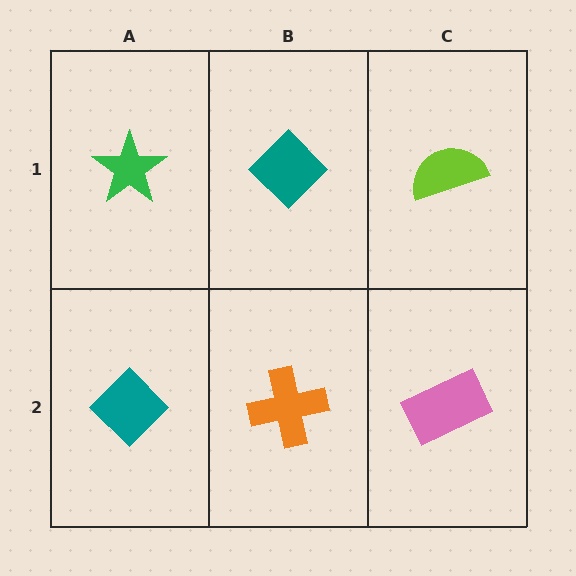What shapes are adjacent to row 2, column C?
A lime semicircle (row 1, column C), an orange cross (row 2, column B).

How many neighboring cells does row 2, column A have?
2.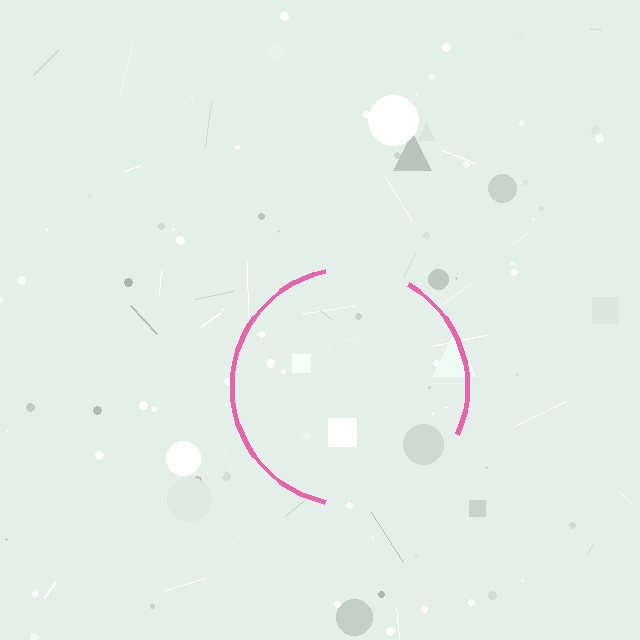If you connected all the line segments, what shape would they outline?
They would outline a circle.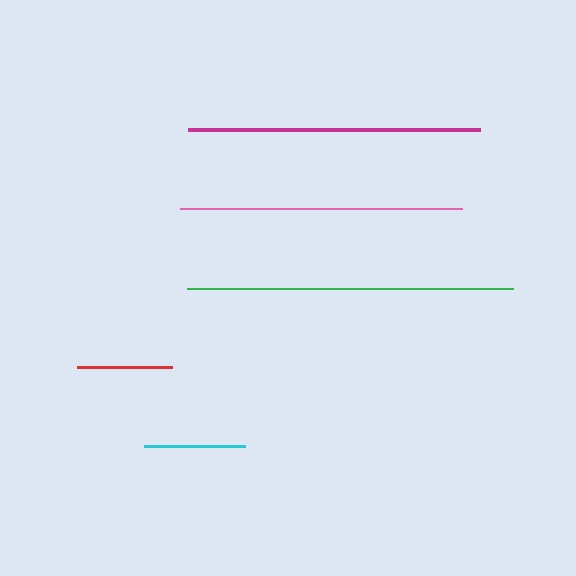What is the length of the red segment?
The red segment is approximately 95 pixels long.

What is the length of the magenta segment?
The magenta segment is approximately 292 pixels long.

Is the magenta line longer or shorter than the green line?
The green line is longer than the magenta line.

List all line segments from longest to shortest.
From longest to shortest: green, magenta, pink, cyan, red.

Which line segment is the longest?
The green line is the longest at approximately 327 pixels.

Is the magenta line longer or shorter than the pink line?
The magenta line is longer than the pink line.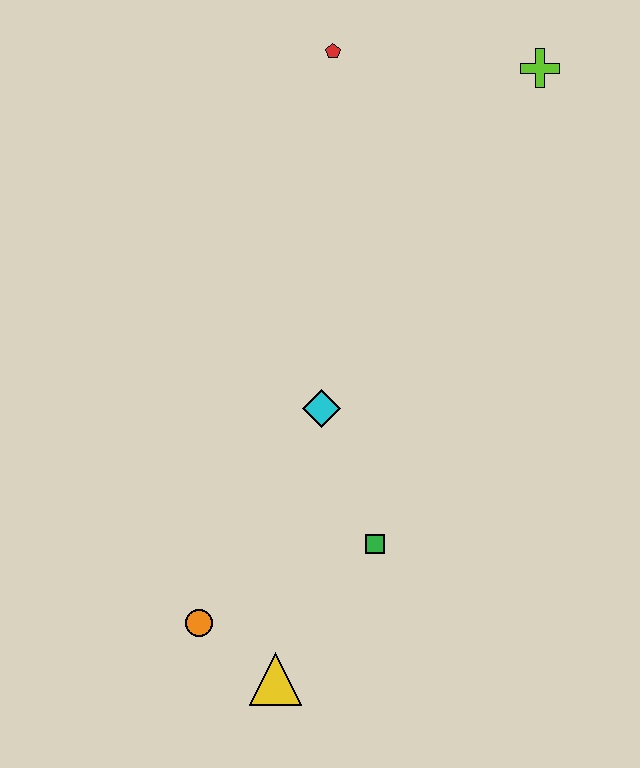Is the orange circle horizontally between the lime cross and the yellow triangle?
No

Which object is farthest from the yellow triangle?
The lime cross is farthest from the yellow triangle.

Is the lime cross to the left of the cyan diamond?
No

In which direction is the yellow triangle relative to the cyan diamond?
The yellow triangle is below the cyan diamond.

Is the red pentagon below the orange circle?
No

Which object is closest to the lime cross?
The red pentagon is closest to the lime cross.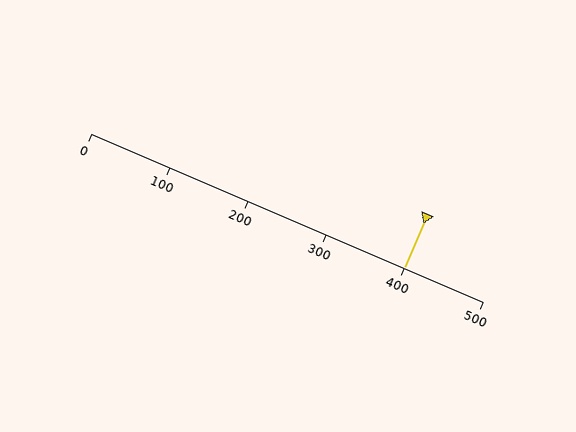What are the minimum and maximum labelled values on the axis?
The axis runs from 0 to 500.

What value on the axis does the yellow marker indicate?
The marker indicates approximately 400.